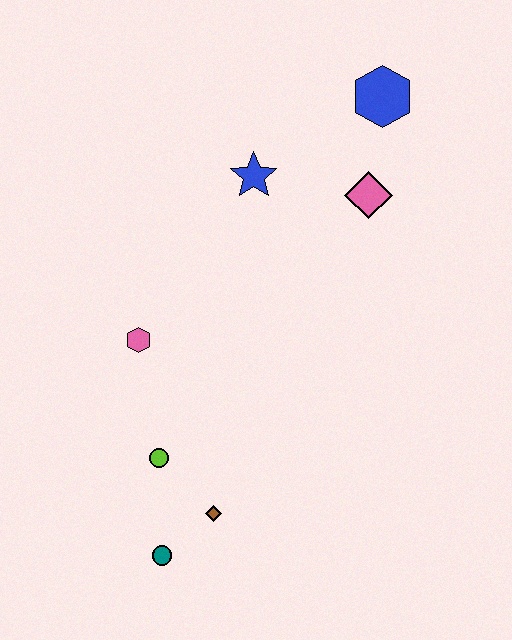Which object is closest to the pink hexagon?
The lime circle is closest to the pink hexagon.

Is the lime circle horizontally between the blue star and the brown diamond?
No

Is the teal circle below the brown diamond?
Yes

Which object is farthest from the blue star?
The teal circle is farthest from the blue star.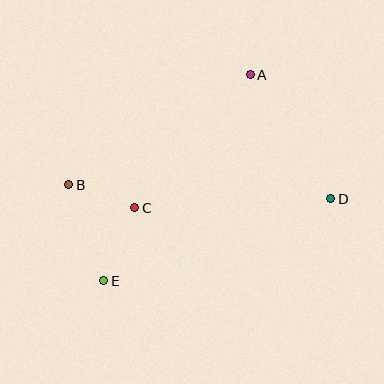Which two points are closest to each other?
Points B and C are closest to each other.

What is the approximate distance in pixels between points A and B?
The distance between A and B is approximately 212 pixels.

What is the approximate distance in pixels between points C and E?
The distance between C and E is approximately 79 pixels.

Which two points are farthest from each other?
Points B and D are farthest from each other.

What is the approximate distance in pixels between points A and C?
The distance between A and C is approximately 176 pixels.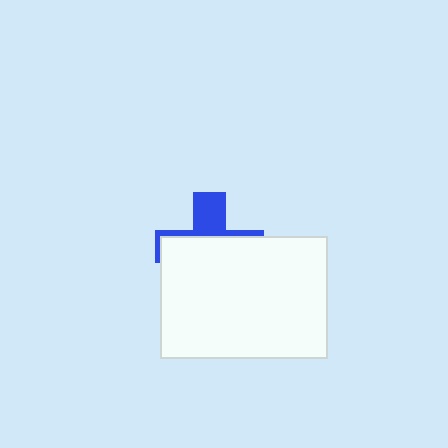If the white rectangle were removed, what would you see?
You would see the complete blue cross.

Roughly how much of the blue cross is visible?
A small part of it is visible (roughly 32%).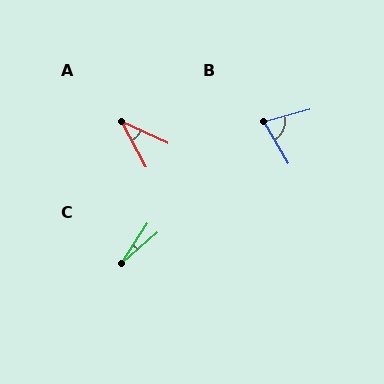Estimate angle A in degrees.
Approximately 37 degrees.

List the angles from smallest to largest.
C (16°), A (37°), B (74°).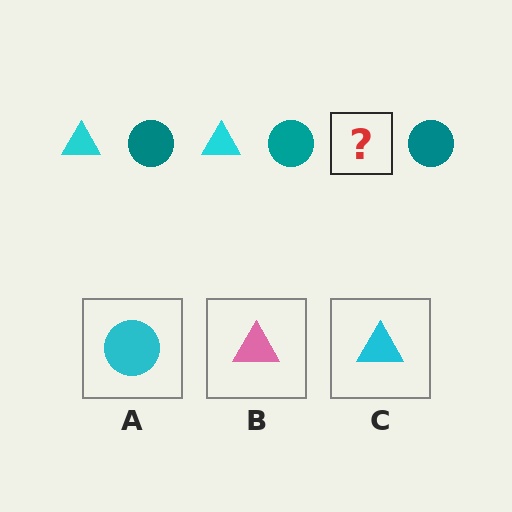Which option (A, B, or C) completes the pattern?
C.